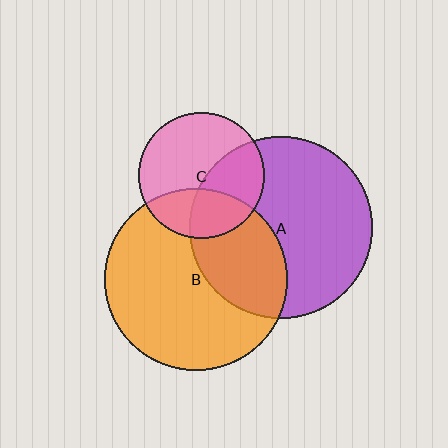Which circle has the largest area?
Circle A (purple).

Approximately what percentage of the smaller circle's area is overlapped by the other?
Approximately 30%.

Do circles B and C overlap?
Yes.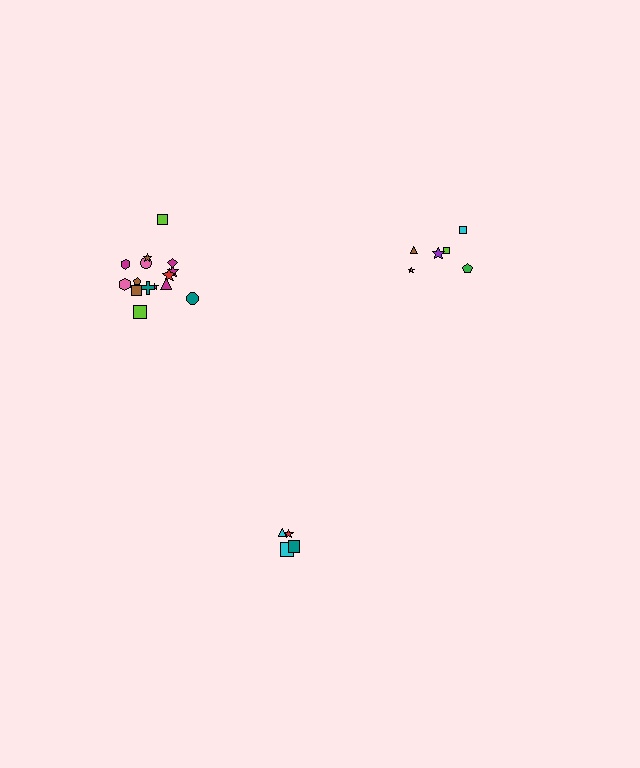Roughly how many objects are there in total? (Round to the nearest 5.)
Roughly 25 objects in total.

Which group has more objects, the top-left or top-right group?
The top-left group.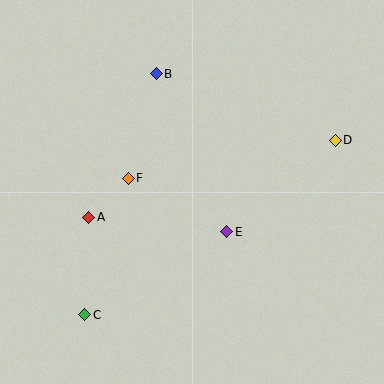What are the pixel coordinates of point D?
Point D is at (335, 140).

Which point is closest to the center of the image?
Point E at (227, 232) is closest to the center.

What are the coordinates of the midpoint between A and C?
The midpoint between A and C is at (87, 266).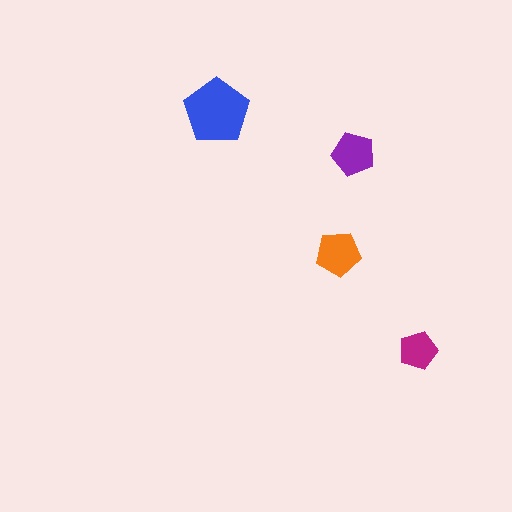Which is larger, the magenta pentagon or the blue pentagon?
The blue one.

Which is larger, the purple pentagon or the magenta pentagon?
The purple one.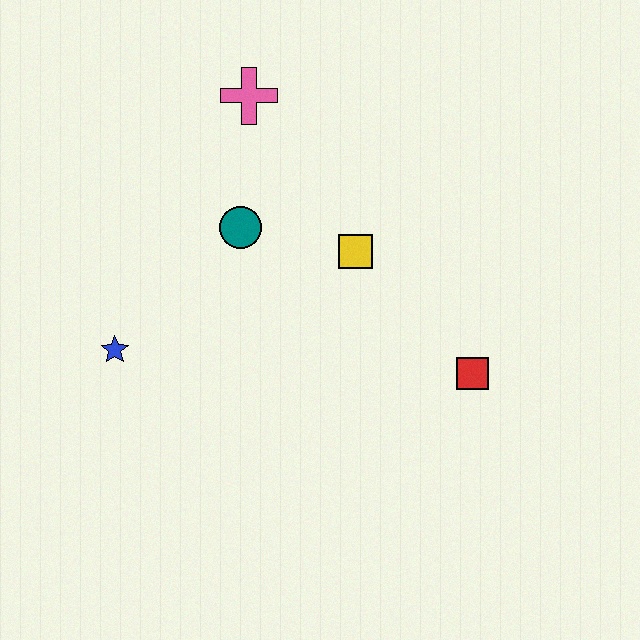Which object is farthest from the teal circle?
The red square is farthest from the teal circle.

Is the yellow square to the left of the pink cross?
No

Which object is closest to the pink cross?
The teal circle is closest to the pink cross.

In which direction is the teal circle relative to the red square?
The teal circle is to the left of the red square.